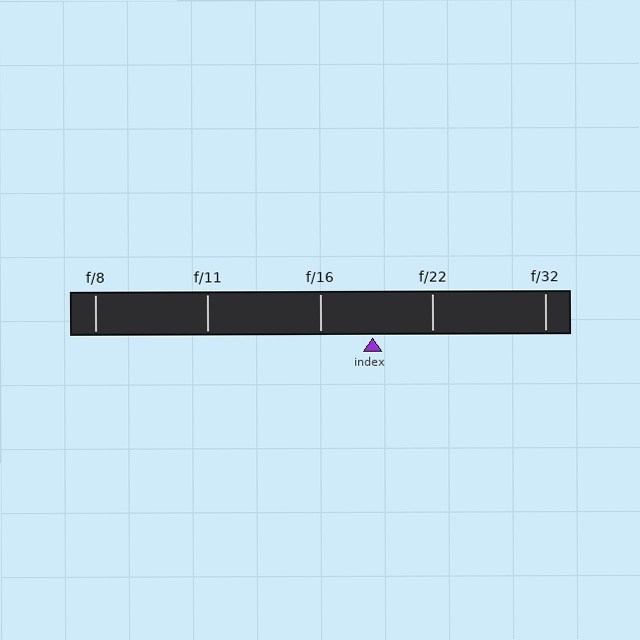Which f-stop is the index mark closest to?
The index mark is closest to f/16.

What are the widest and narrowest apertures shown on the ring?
The widest aperture shown is f/8 and the narrowest is f/32.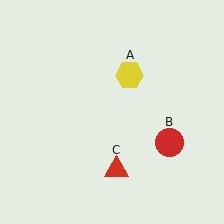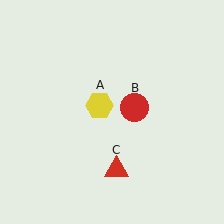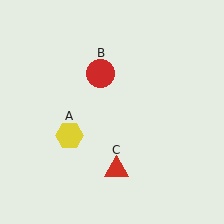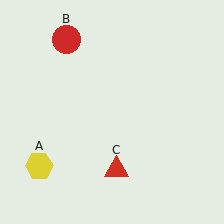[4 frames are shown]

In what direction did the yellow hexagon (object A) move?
The yellow hexagon (object A) moved down and to the left.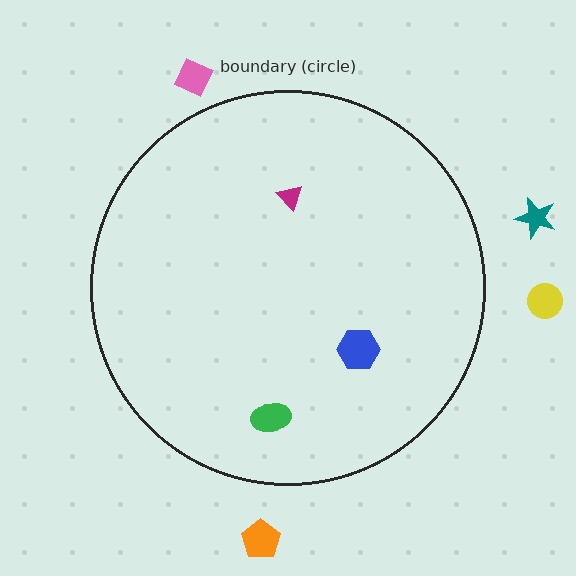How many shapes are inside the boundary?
3 inside, 4 outside.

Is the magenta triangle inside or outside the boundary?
Inside.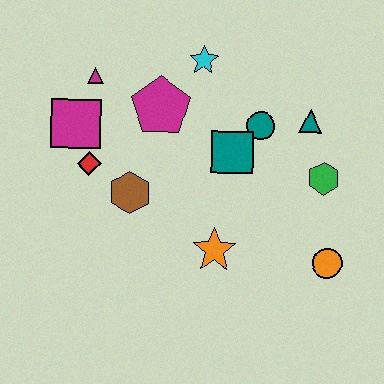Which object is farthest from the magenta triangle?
The orange circle is farthest from the magenta triangle.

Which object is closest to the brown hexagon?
The red diamond is closest to the brown hexagon.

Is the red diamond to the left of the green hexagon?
Yes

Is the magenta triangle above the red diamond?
Yes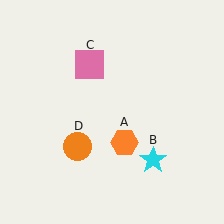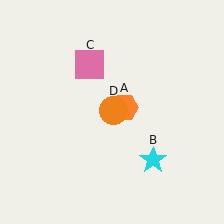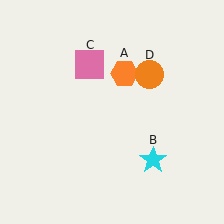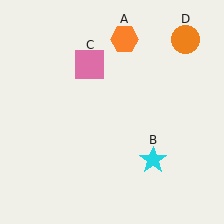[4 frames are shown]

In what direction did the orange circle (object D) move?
The orange circle (object D) moved up and to the right.